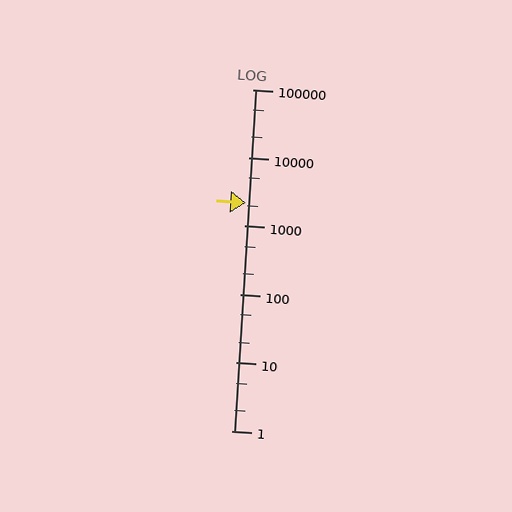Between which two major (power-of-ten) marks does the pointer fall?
The pointer is between 1000 and 10000.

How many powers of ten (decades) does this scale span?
The scale spans 5 decades, from 1 to 100000.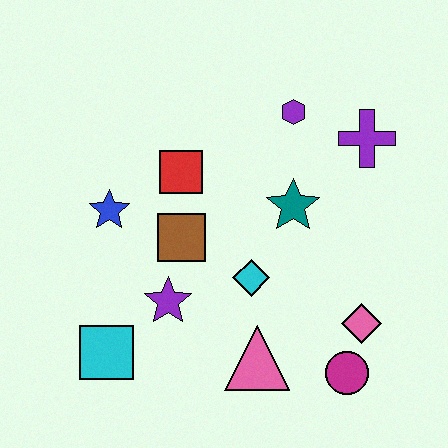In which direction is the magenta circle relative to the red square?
The magenta circle is below the red square.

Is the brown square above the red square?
No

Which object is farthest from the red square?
The magenta circle is farthest from the red square.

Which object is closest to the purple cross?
The purple hexagon is closest to the purple cross.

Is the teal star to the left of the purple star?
No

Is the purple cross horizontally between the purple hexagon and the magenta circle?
No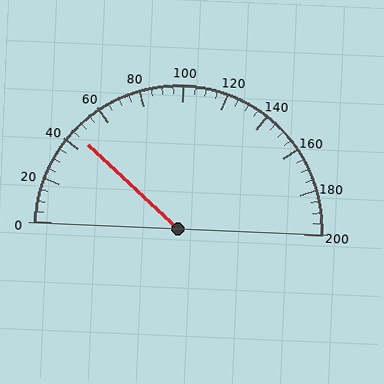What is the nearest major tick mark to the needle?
The nearest major tick mark is 40.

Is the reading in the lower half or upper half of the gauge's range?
The reading is in the lower half of the range (0 to 200).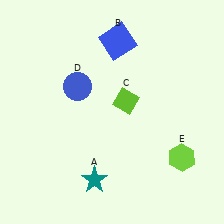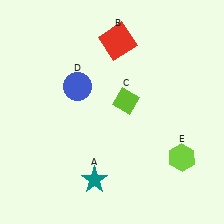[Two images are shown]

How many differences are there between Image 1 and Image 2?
There is 1 difference between the two images.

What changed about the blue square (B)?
In Image 1, B is blue. In Image 2, it changed to red.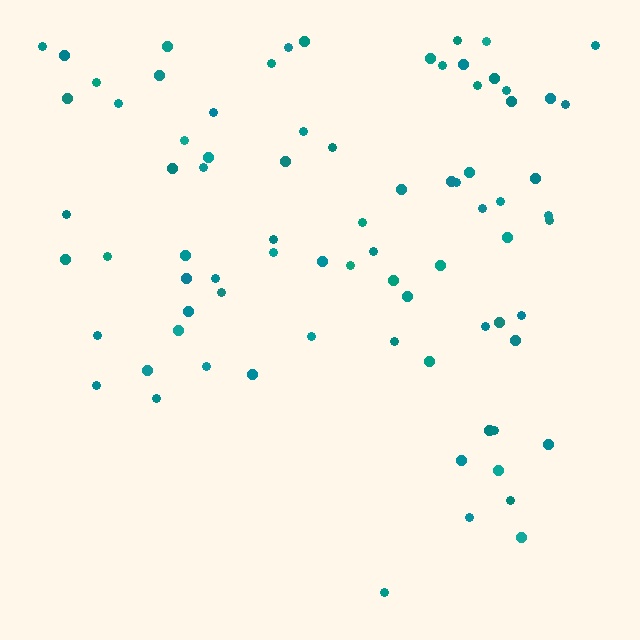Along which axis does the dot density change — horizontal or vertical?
Vertical.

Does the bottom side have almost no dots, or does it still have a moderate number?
Still a moderate number, just noticeably fewer than the top.